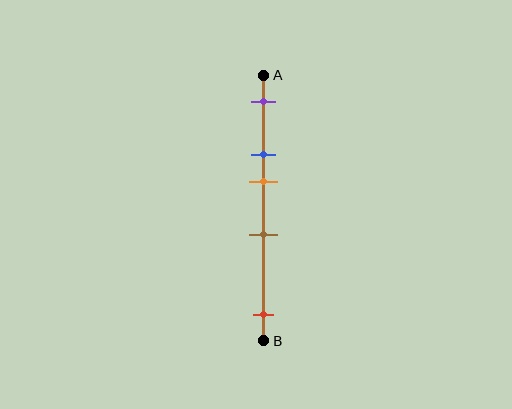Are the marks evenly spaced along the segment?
No, the marks are not evenly spaced.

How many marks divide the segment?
There are 5 marks dividing the segment.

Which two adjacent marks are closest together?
The blue and orange marks are the closest adjacent pair.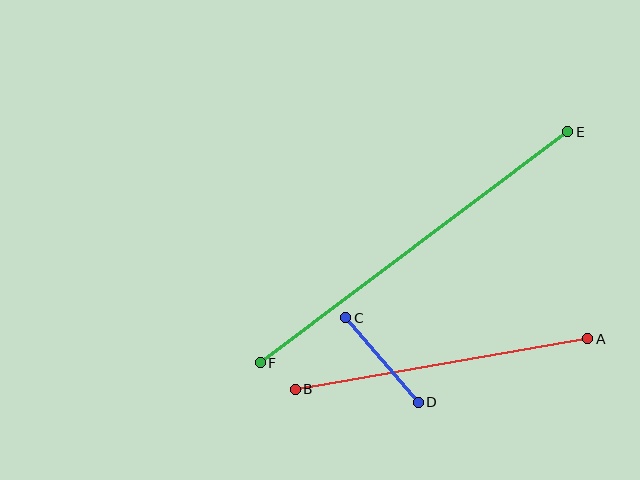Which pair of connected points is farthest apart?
Points E and F are farthest apart.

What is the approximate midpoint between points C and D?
The midpoint is at approximately (382, 360) pixels.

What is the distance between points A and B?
The distance is approximately 297 pixels.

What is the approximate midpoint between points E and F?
The midpoint is at approximately (414, 247) pixels.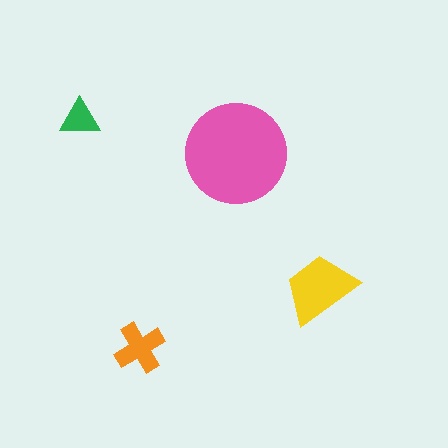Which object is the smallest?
The green triangle.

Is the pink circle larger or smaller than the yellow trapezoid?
Larger.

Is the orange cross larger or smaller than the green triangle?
Larger.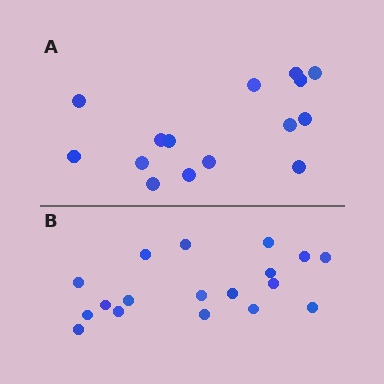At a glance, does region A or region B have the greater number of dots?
Region B (the bottom region) has more dots.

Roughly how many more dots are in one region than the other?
Region B has just a few more — roughly 2 or 3 more dots than region A.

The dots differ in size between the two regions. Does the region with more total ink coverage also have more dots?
No. Region A has more total ink coverage because its dots are larger, but region B actually contains more individual dots. Total area can be misleading — the number of items is what matters here.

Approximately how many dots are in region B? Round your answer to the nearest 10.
About 20 dots. (The exact count is 18, which rounds to 20.)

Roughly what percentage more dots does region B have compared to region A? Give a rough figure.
About 20% more.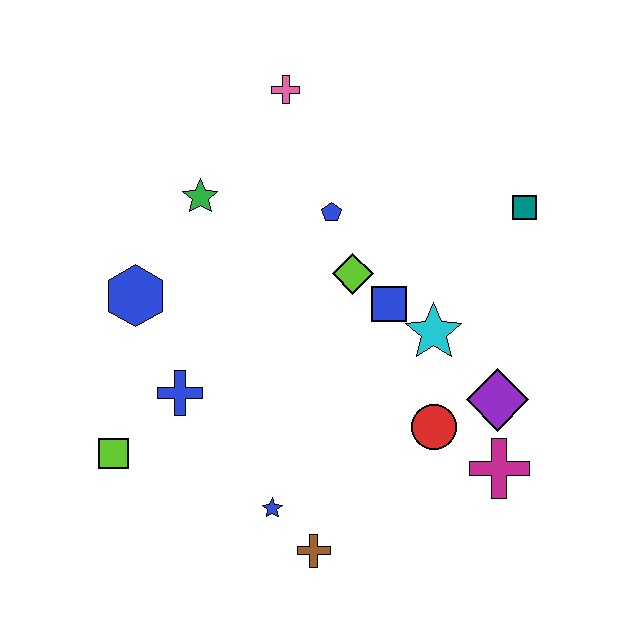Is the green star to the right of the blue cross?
Yes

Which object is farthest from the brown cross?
The pink cross is farthest from the brown cross.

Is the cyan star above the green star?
No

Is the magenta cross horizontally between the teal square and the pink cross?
Yes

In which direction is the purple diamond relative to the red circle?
The purple diamond is to the right of the red circle.